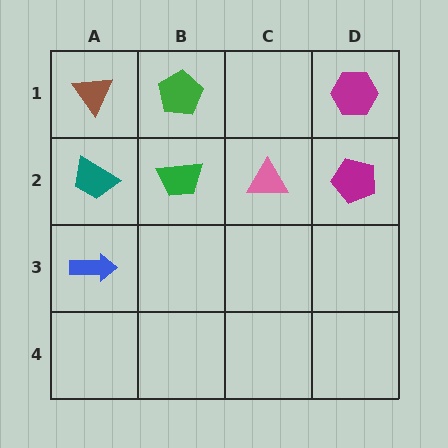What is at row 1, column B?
A green pentagon.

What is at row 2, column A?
A teal trapezoid.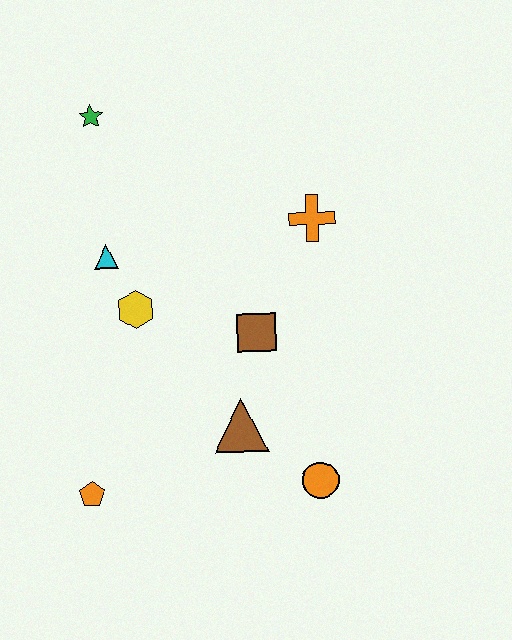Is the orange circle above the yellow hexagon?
No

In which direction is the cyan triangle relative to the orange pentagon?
The cyan triangle is above the orange pentagon.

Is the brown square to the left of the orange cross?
Yes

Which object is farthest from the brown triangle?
The green star is farthest from the brown triangle.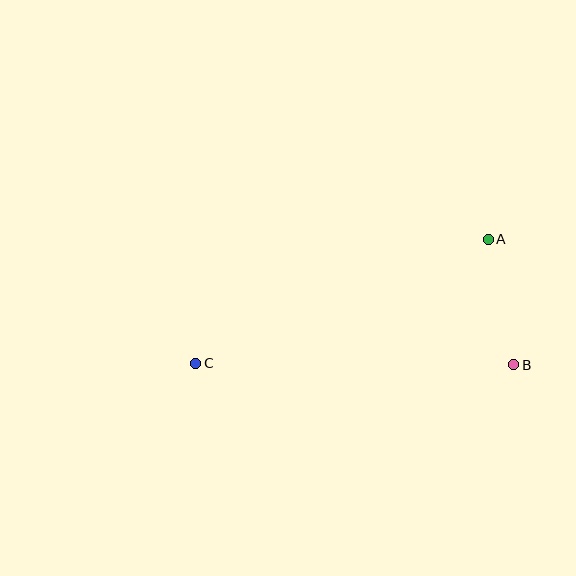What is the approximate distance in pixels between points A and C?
The distance between A and C is approximately 318 pixels.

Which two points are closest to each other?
Points A and B are closest to each other.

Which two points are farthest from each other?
Points B and C are farthest from each other.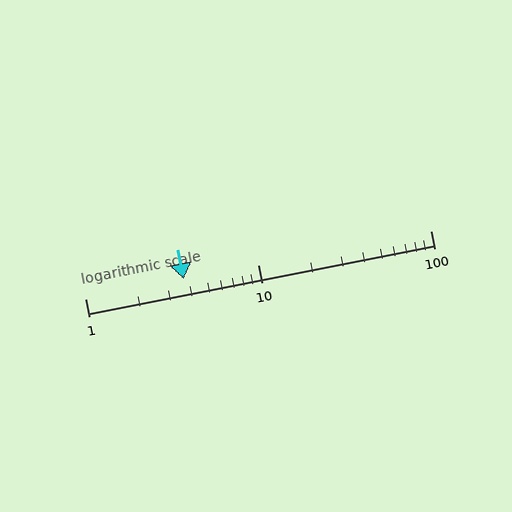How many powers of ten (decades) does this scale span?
The scale spans 2 decades, from 1 to 100.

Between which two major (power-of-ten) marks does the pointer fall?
The pointer is between 1 and 10.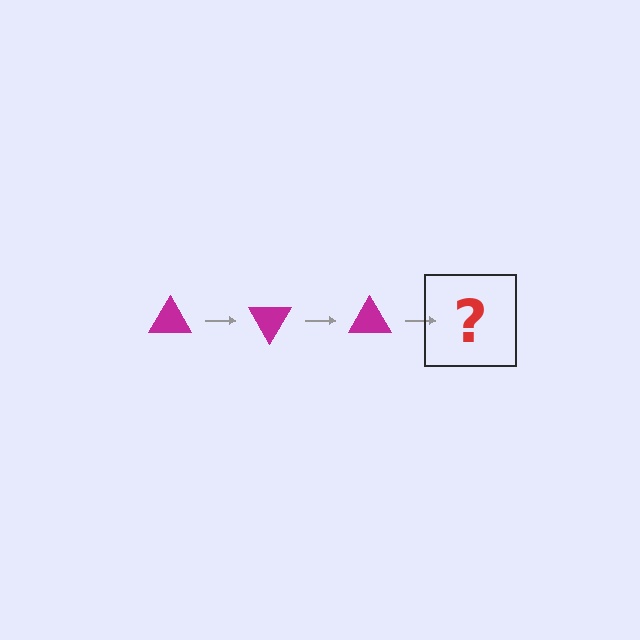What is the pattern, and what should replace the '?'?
The pattern is that the triangle rotates 60 degrees each step. The '?' should be a magenta triangle rotated 180 degrees.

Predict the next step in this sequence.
The next step is a magenta triangle rotated 180 degrees.